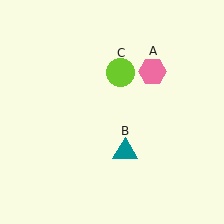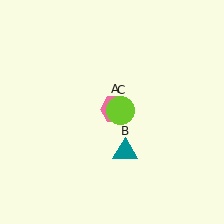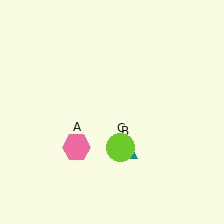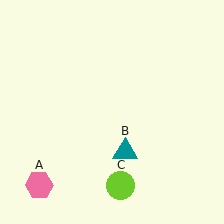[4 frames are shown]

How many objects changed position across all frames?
2 objects changed position: pink hexagon (object A), lime circle (object C).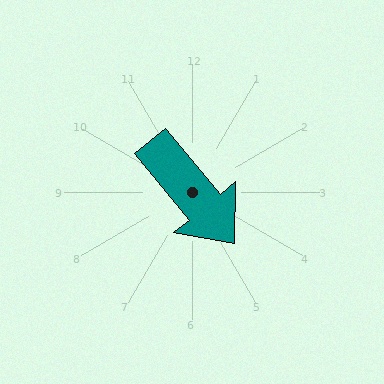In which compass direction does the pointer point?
Southeast.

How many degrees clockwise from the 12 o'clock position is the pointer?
Approximately 140 degrees.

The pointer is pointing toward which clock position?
Roughly 5 o'clock.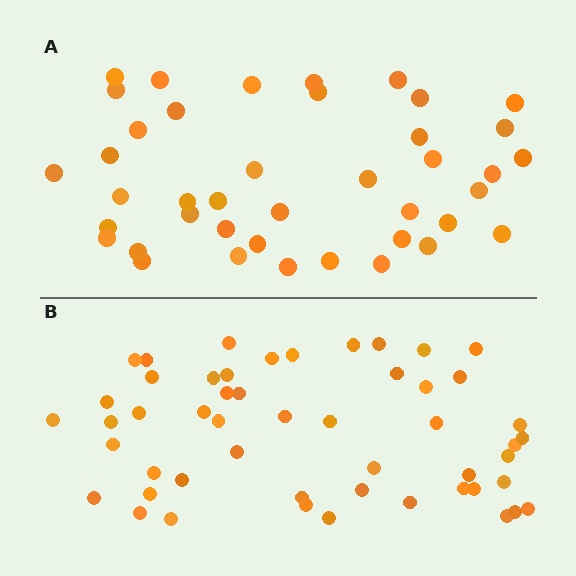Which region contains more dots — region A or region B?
Region B (the bottom region) has more dots.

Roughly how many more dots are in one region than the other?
Region B has roughly 10 or so more dots than region A.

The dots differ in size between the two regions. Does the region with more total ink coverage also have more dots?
No. Region A has more total ink coverage because its dots are larger, but region B actually contains more individual dots. Total area can be misleading — the number of items is what matters here.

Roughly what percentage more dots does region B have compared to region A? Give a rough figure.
About 25% more.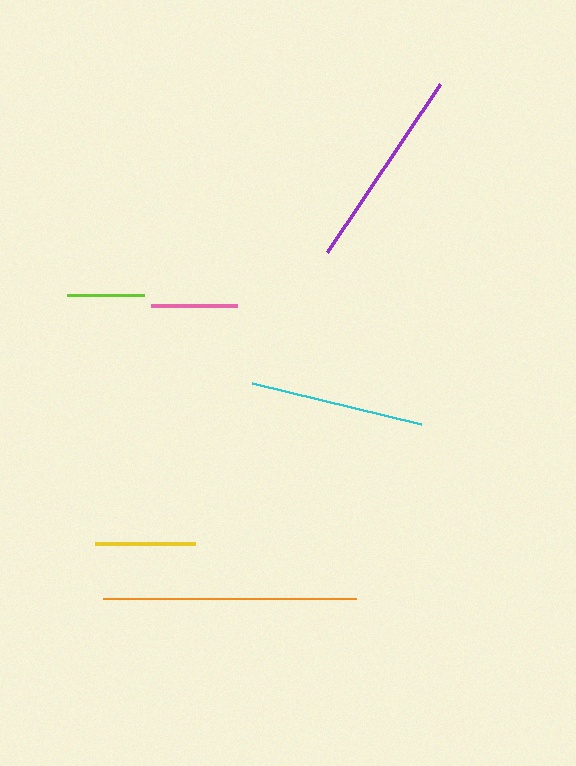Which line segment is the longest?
The orange line is the longest at approximately 254 pixels.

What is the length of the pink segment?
The pink segment is approximately 86 pixels long.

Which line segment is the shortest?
The lime line is the shortest at approximately 77 pixels.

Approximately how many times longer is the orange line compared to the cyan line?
The orange line is approximately 1.5 times the length of the cyan line.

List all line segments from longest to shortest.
From longest to shortest: orange, purple, cyan, yellow, pink, lime.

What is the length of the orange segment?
The orange segment is approximately 254 pixels long.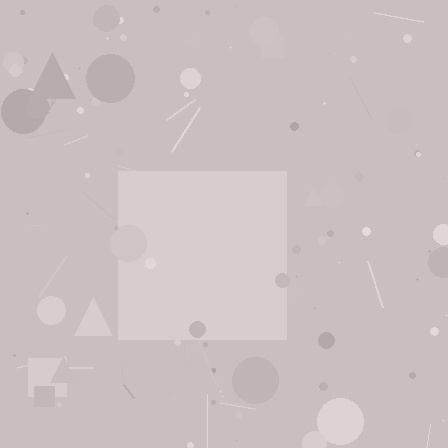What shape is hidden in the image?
A square is hidden in the image.